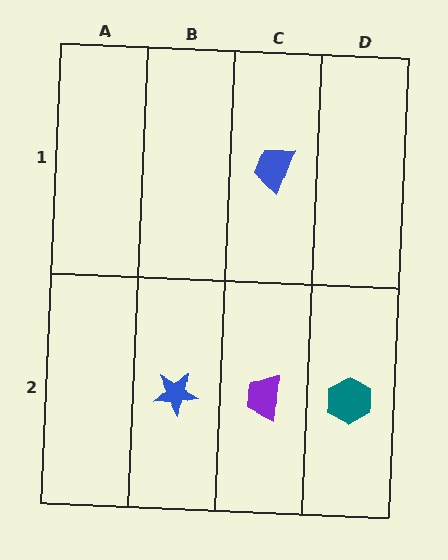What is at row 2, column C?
A purple trapezoid.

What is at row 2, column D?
A teal hexagon.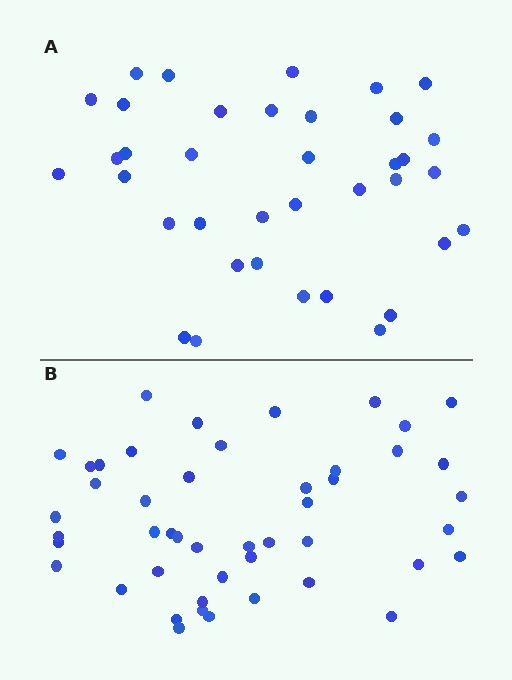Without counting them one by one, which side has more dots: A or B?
Region B (the bottom region) has more dots.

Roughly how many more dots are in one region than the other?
Region B has roughly 10 or so more dots than region A.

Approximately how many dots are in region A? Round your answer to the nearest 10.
About 40 dots. (The exact count is 37, which rounds to 40.)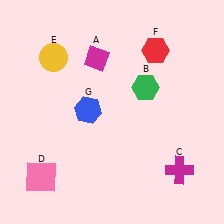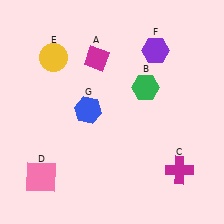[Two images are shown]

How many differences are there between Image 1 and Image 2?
There is 1 difference between the two images.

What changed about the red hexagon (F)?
In Image 1, F is red. In Image 2, it changed to purple.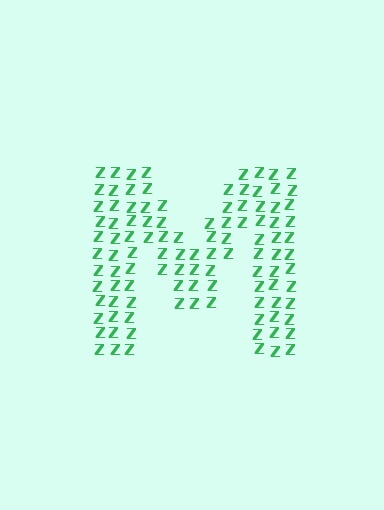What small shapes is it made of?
It is made of small letter Z's.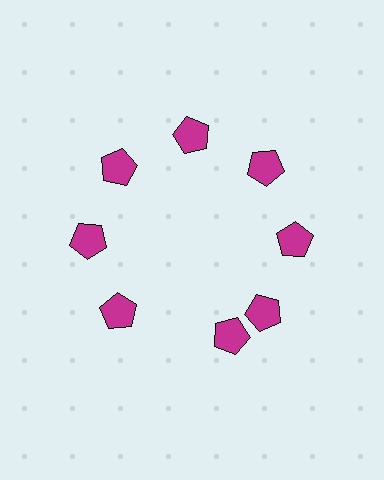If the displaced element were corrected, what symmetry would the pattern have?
It would have 8-fold rotational symmetry — the pattern would map onto itself every 45 degrees.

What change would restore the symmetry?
The symmetry would be restored by rotating it back into even spacing with its neighbors so that all 8 pentagons sit at equal angles and equal distance from the center.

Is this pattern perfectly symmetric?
No. The 8 magenta pentagons are arranged in a ring, but one element near the 6 o'clock position is rotated out of alignment along the ring, breaking the 8-fold rotational symmetry.